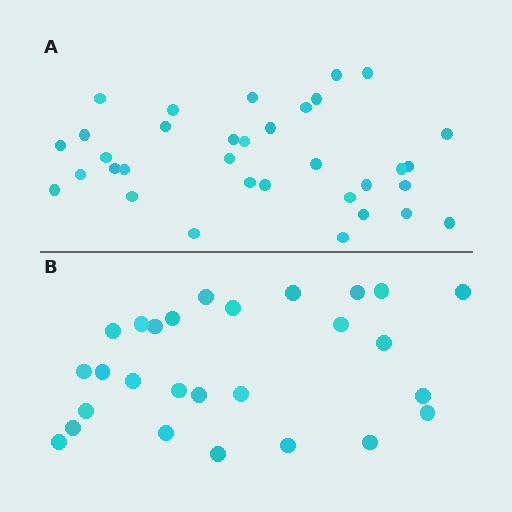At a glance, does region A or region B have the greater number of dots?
Region A (the top region) has more dots.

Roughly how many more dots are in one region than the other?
Region A has roughly 8 or so more dots than region B.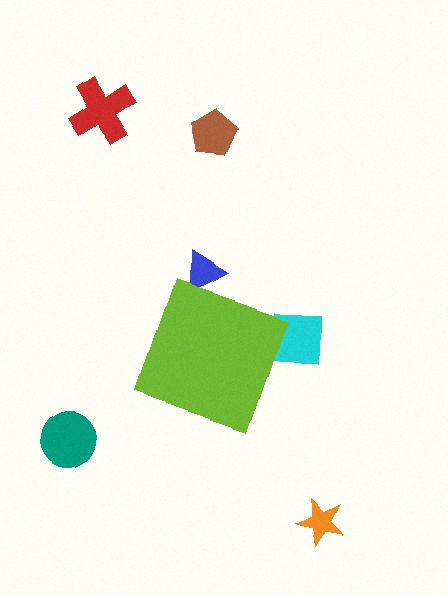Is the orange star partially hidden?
No, the orange star is fully visible.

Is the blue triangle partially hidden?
Yes, the blue triangle is partially hidden behind the lime diamond.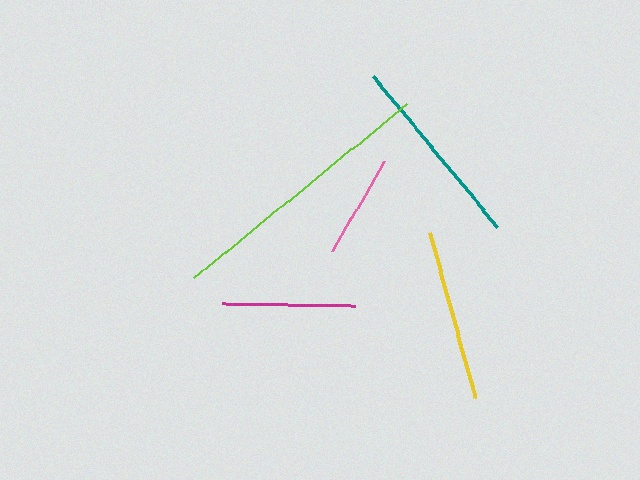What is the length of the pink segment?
The pink segment is approximately 104 pixels long.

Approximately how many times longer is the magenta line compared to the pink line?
The magenta line is approximately 1.3 times the length of the pink line.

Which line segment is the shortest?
The pink line is the shortest at approximately 104 pixels.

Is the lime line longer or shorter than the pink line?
The lime line is longer than the pink line.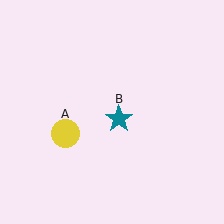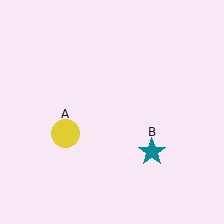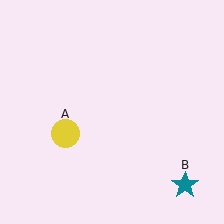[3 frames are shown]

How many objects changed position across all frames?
1 object changed position: teal star (object B).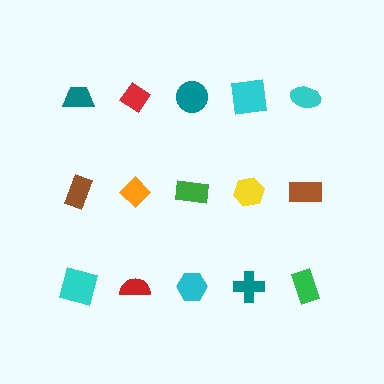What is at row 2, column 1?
A brown rectangle.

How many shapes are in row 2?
5 shapes.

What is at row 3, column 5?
A green rectangle.